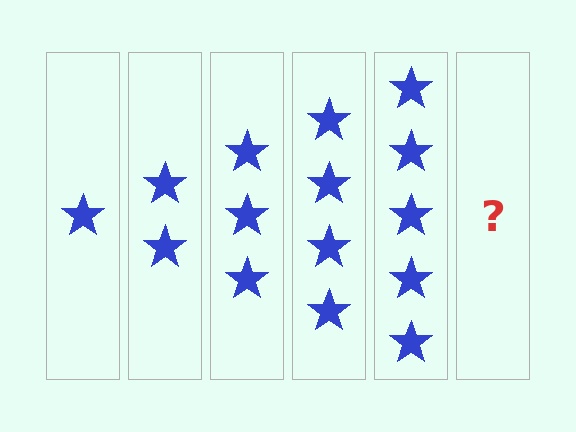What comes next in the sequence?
The next element should be 6 stars.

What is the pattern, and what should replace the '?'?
The pattern is that each step adds one more star. The '?' should be 6 stars.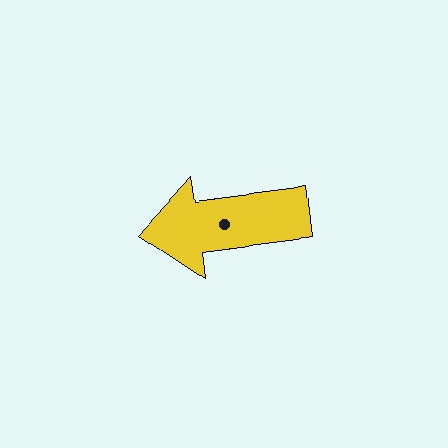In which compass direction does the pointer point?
West.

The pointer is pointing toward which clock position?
Roughly 9 o'clock.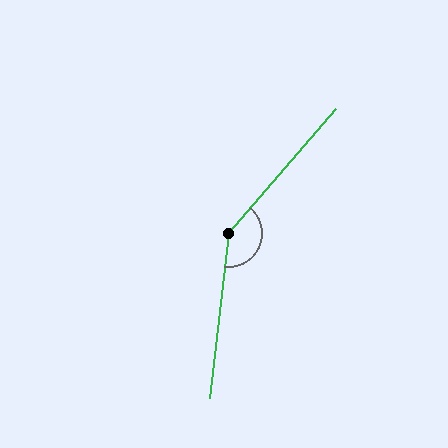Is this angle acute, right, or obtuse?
It is obtuse.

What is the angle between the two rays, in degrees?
Approximately 146 degrees.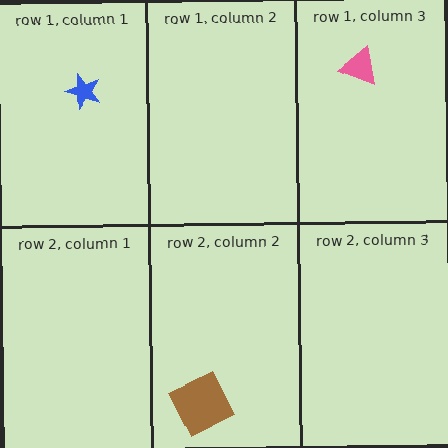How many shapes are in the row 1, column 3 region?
1.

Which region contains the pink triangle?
The row 1, column 3 region.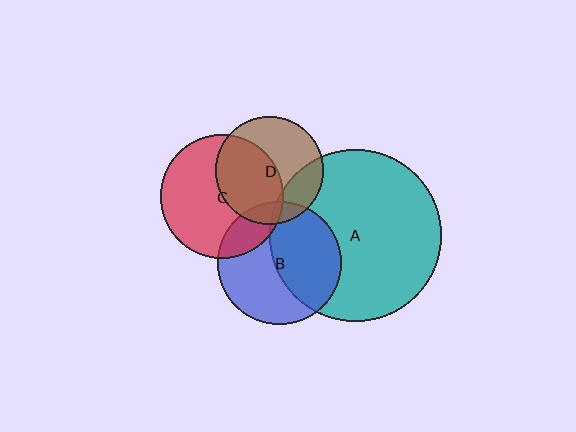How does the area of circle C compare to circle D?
Approximately 1.3 times.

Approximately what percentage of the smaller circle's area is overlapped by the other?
Approximately 20%.